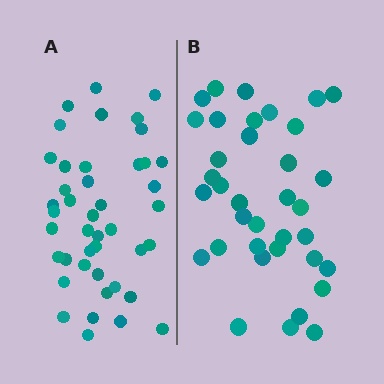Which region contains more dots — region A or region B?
Region A (the left region) has more dots.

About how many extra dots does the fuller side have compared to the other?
Region A has roughly 8 or so more dots than region B.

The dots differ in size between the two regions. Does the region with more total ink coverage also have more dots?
No. Region B has more total ink coverage because its dots are larger, but region A actually contains more individual dots. Total area can be misleading — the number of items is what matters here.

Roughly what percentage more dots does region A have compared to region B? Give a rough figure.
About 20% more.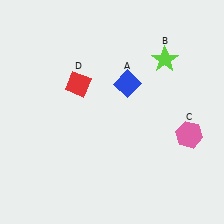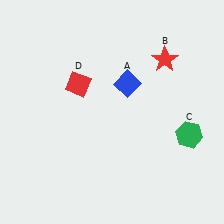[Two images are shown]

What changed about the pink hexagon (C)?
In Image 1, C is pink. In Image 2, it changed to green.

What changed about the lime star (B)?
In Image 1, B is lime. In Image 2, it changed to red.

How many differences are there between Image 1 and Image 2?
There are 2 differences between the two images.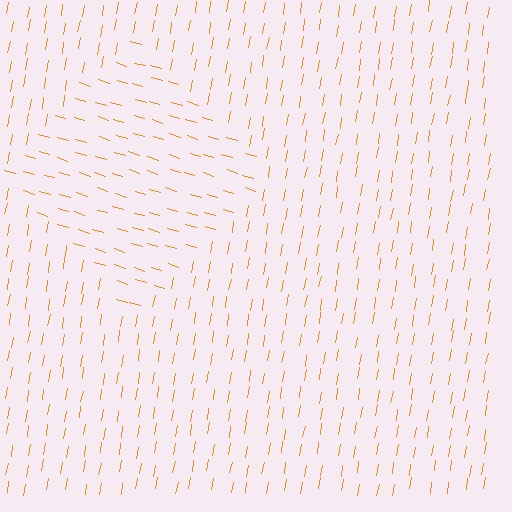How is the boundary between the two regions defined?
The boundary is defined purely by a change in line orientation (approximately 82 degrees difference). All lines are the same color and thickness.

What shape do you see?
I see a diamond.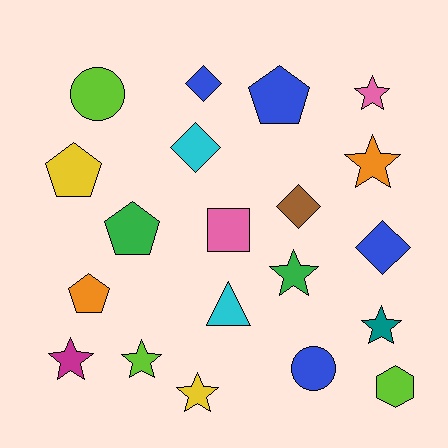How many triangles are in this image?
There is 1 triangle.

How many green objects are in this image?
There are 2 green objects.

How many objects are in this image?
There are 20 objects.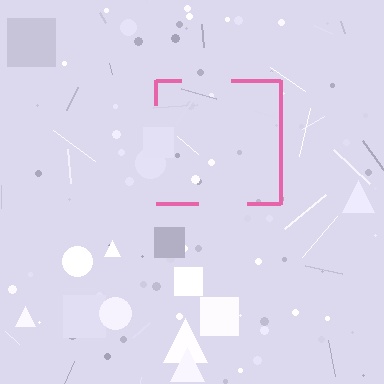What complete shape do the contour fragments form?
The contour fragments form a square.